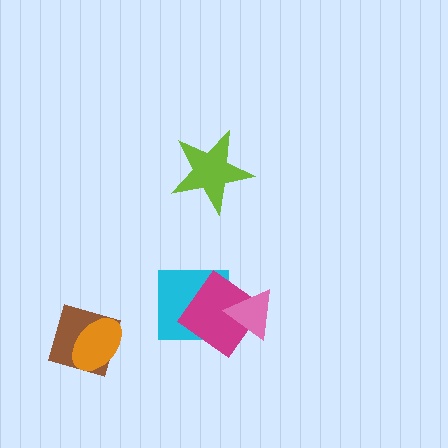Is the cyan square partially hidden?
Yes, it is partially covered by another shape.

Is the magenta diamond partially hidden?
Yes, it is partially covered by another shape.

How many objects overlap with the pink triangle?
1 object overlaps with the pink triangle.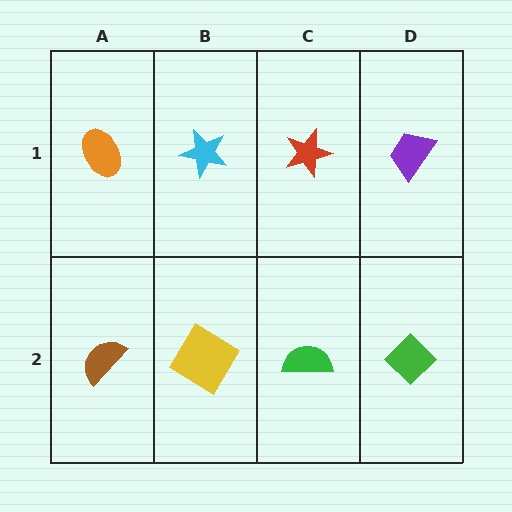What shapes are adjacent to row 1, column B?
A yellow diamond (row 2, column B), an orange ellipse (row 1, column A), a red star (row 1, column C).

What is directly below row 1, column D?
A green diamond.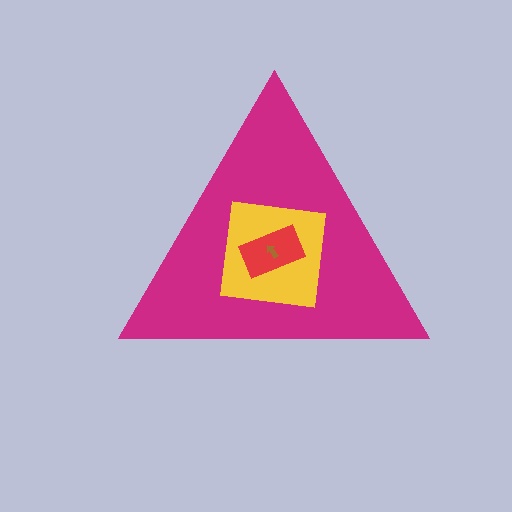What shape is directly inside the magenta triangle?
The yellow square.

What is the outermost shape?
The magenta triangle.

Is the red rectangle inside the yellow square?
Yes.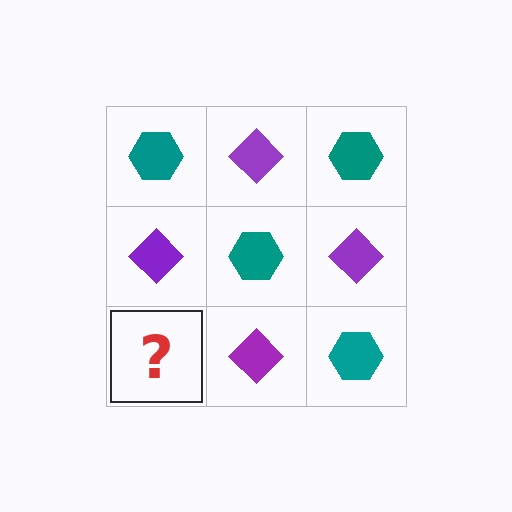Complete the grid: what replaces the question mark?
The question mark should be replaced with a teal hexagon.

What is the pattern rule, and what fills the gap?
The rule is that it alternates teal hexagon and purple diamond in a checkerboard pattern. The gap should be filled with a teal hexagon.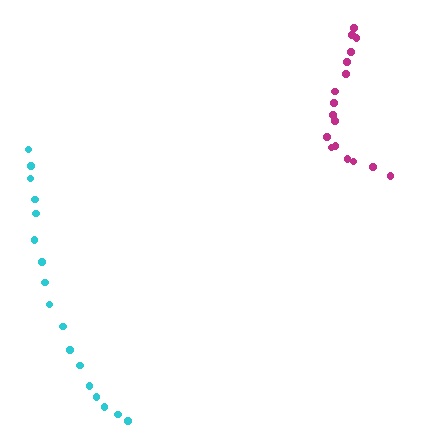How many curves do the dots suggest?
There are 2 distinct paths.